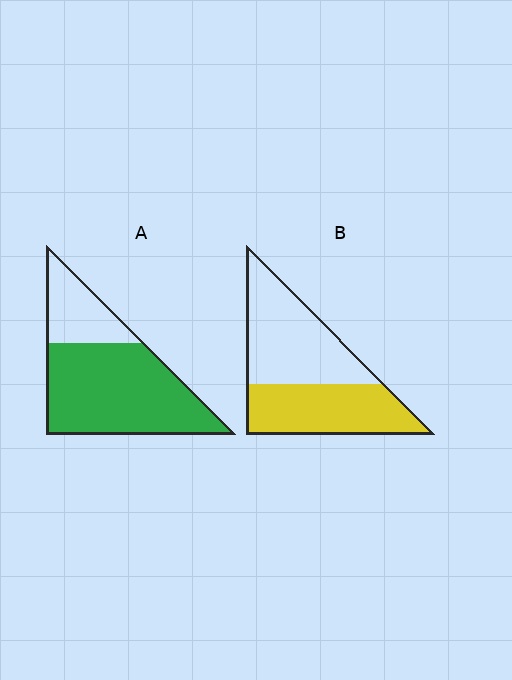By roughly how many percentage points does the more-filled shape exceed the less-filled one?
By roughly 25 percentage points (A over B).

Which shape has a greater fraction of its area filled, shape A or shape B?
Shape A.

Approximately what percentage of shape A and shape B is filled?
A is approximately 75% and B is approximately 45%.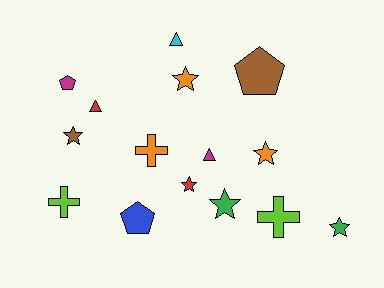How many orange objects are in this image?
There are 3 orange objects.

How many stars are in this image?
There are 6 stars.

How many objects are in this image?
There are 15 objects.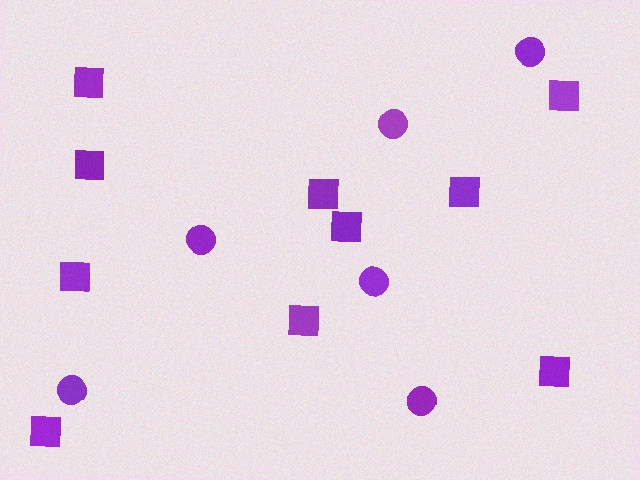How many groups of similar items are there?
There are 2 groups: one group of circles (6) and one group of squares (10).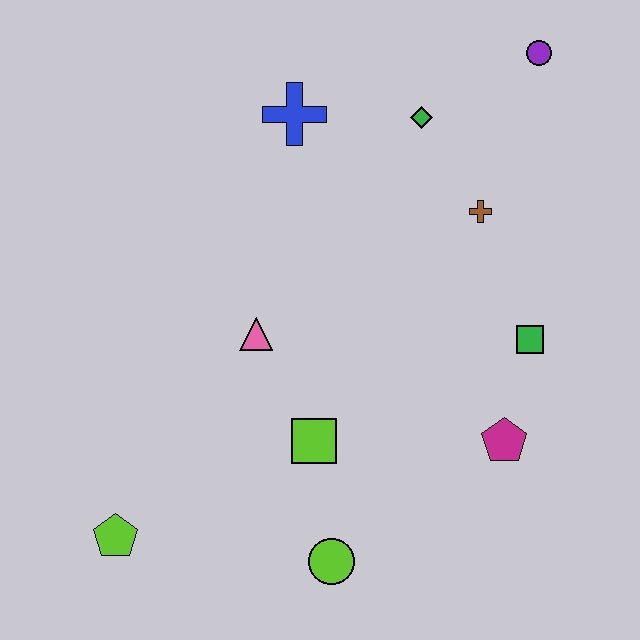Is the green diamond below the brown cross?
No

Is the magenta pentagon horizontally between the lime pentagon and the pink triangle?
No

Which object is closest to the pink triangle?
The lime square is closest to the pink triangle.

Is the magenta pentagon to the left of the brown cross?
No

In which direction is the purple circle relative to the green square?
The purple circle is above the green square.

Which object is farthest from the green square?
The lime pentagon is farthest from the green square.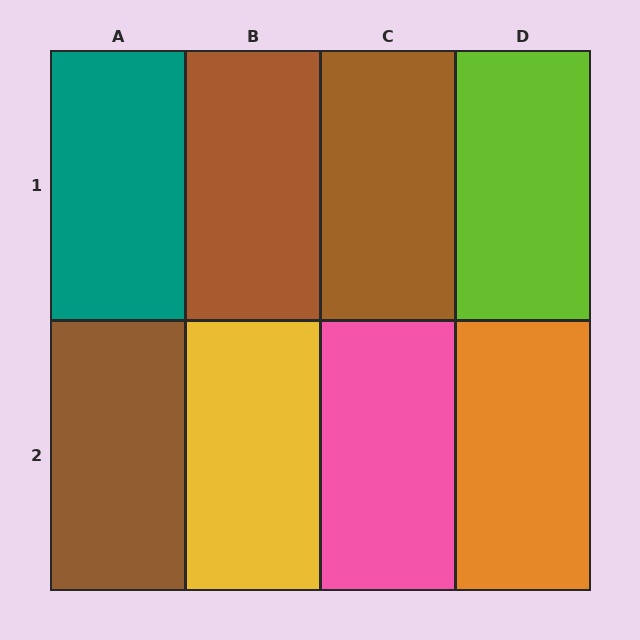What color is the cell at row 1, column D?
Lime.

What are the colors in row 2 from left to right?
Brown, yellow, pink, orange.